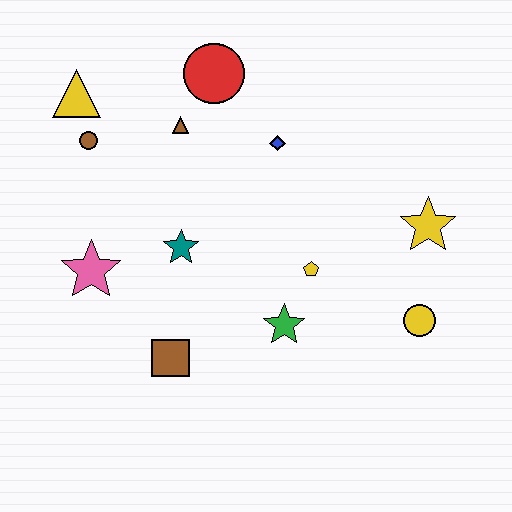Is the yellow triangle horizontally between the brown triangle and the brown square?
No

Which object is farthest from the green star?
The yellow triangle is farthest from the green star.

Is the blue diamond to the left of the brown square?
No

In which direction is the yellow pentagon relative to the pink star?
The yellow pentagon is to the right of the pink star.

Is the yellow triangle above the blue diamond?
Yes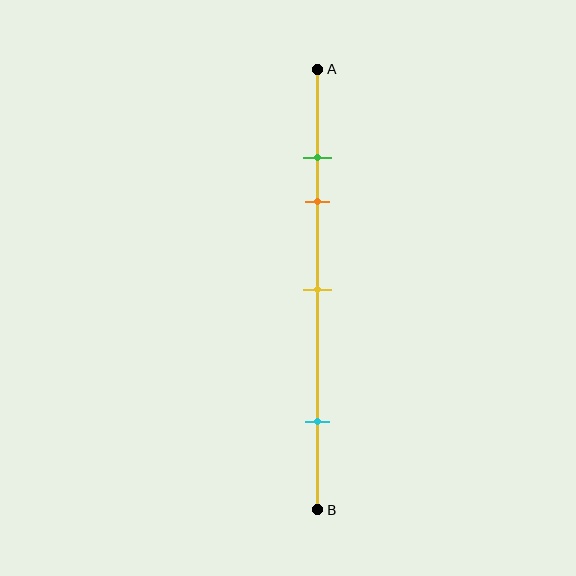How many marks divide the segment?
There are 4 marks dividing the segment.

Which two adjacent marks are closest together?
The green and orange marks are the closest adjacent pair.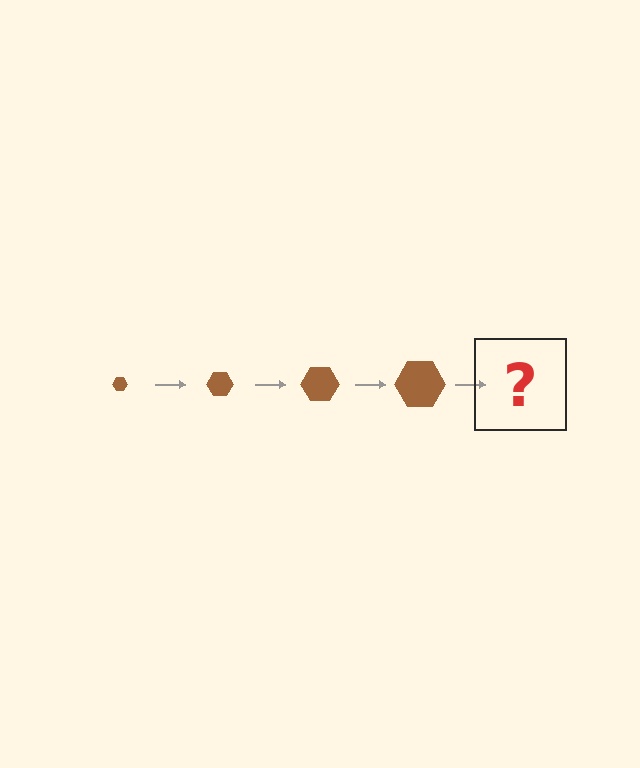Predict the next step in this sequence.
The next step is a brown hexagon, larger than the previous one.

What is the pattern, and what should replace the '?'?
The pattern is that the hexagon gets progressively larger each step. The '?' should be a brown hexagon, larger than the previous one.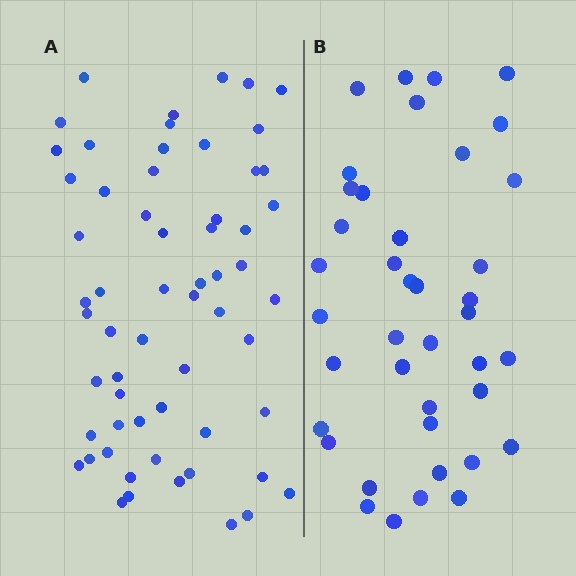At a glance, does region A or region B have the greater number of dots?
Region A (the left region) has more dots.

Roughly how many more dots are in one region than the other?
Region A has approximately 20 more dots than region B.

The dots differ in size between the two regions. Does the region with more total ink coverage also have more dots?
No. Region B has more total ink coverage because its dots are larger, but region A actually contains more individual dots. Total area can be misleading — the number of items is what matters here.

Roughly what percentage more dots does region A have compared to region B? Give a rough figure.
About 50% more.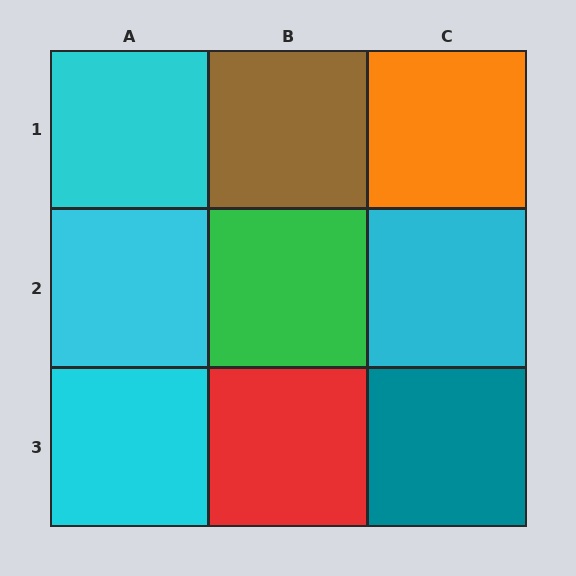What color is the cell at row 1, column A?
Cyan.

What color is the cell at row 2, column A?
Cyan.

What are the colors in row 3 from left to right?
Cyan, red, teal.